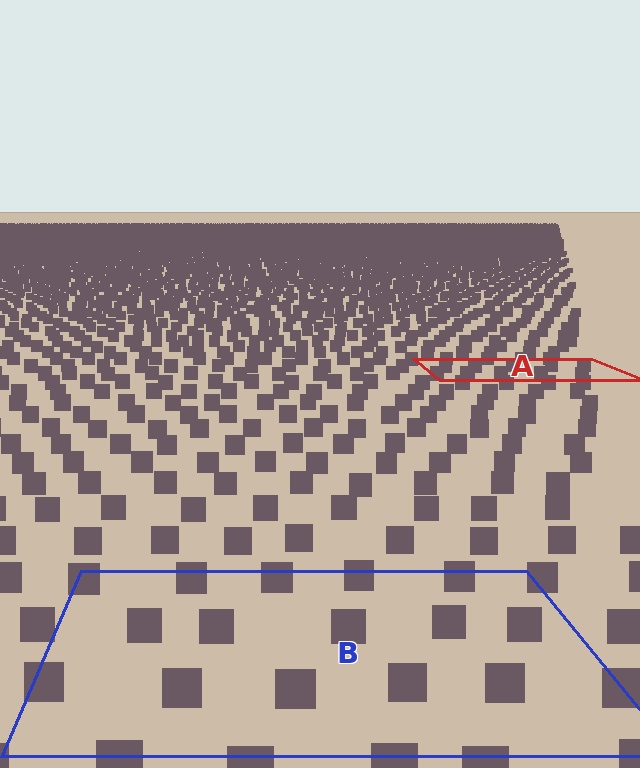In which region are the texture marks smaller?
The texture marks are smaller in region A, because it is farther away.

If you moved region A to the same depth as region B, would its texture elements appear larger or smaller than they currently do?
They would appear larger. At a closer depth, the same texture elements are projected at a bigger on-screen size.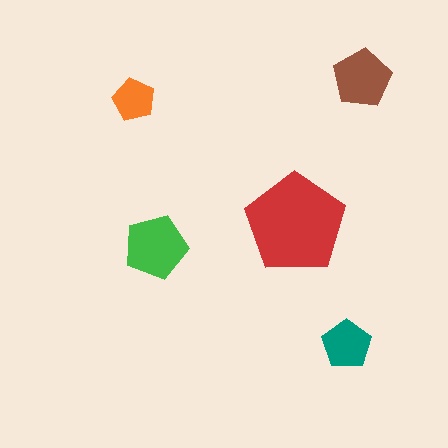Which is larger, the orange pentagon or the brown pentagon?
The brown one.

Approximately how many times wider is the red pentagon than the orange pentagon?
About 2.5 times wider.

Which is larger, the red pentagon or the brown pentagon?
The red one.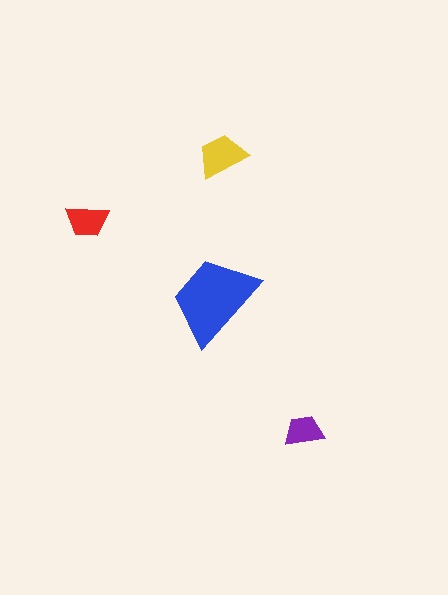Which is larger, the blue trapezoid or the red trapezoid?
The blue one.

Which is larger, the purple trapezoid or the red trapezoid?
The red one.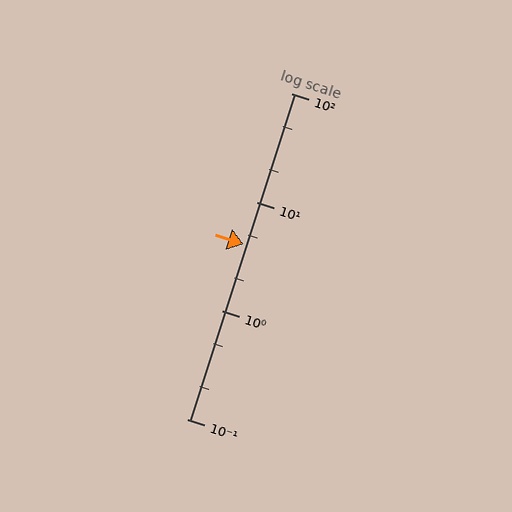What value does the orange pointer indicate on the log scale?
The pointer indicates approximately 4.1.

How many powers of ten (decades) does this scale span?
The scale spans 3 decades, from 0.1 to 100.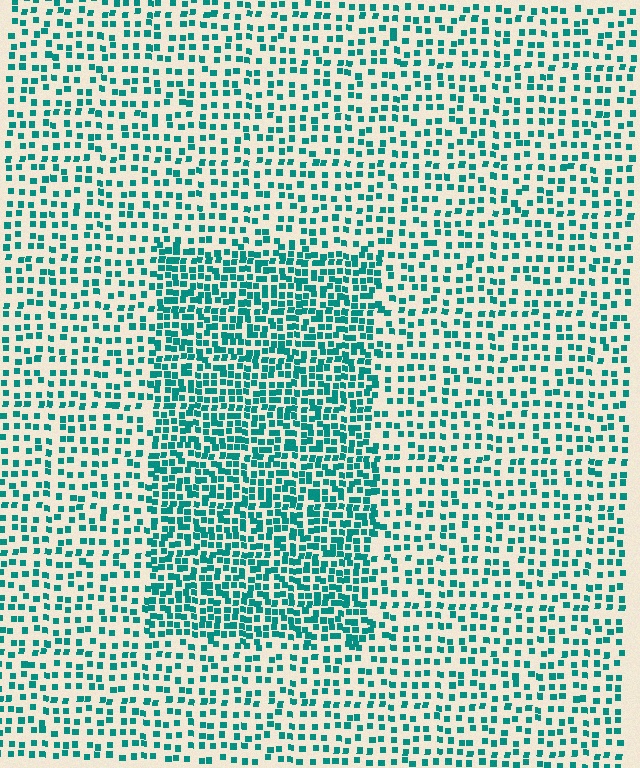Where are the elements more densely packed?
The elements are more densely packed inside the rectangle boundary.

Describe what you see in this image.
The image contains small teal elements arranged at two different densities. A rectangle-shaped region is visible where the elements are more densely packed than the surrounding area.